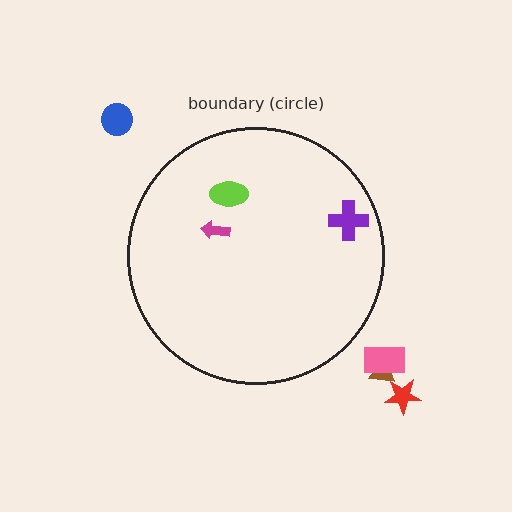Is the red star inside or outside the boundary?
Outside.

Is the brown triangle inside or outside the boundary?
Outside.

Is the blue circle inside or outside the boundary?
Outside.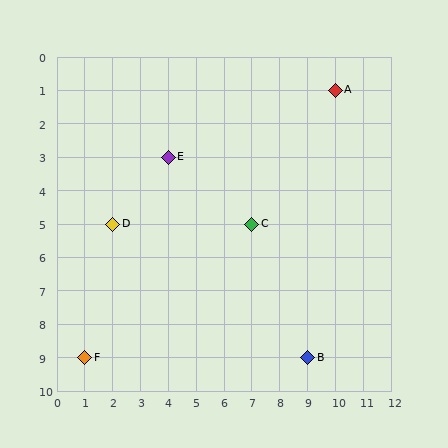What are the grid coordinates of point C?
Point C is at grid coordinates (7, 5).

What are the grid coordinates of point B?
Point B is at grid coordinates (9, 9).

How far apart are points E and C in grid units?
Points E and C are 3 columns and 2 rows apart (about 3.6 grid units diagonally).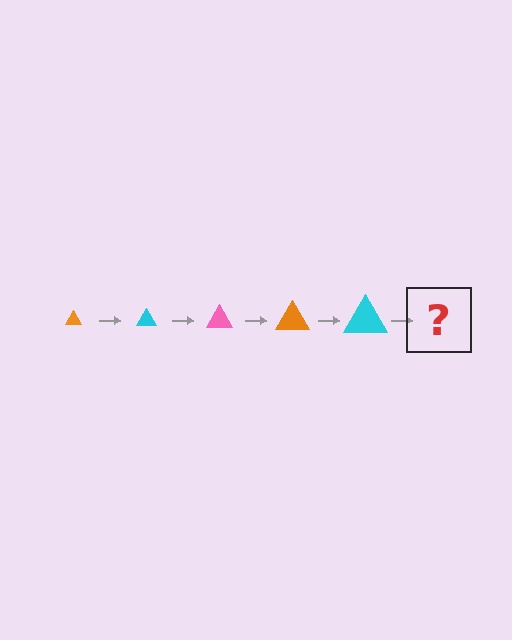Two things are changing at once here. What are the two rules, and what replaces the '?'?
The two rules are that the triangle grows larger each step and the color cycles through orange, cyan, and pink. The '?' should be a pink triangle, larger than the previous one.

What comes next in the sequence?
The next element should be a pink triangle, larger than the previous one.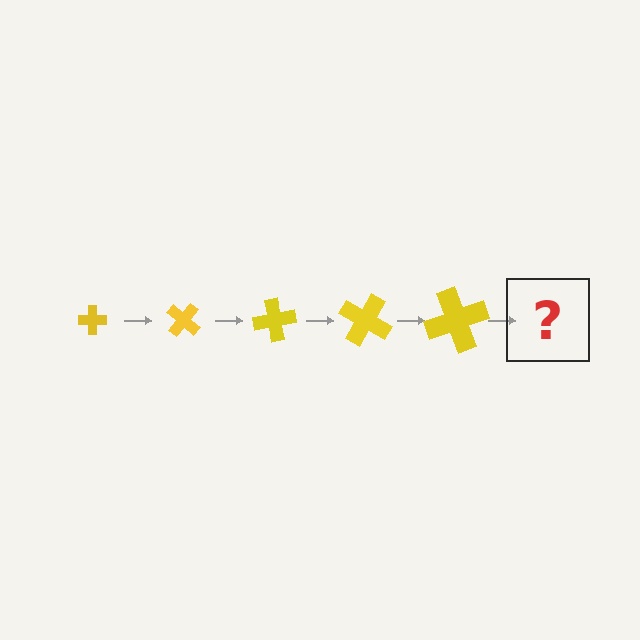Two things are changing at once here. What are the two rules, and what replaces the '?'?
The two rules are that the cross grows larger each step and it rotates 40 degrees each step. The '?' should be a cross, larger than the previous one and rotated 200 degrees from the start.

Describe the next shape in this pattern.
It should be a cross, larger than the previous one and rotated 200 degrees from the start.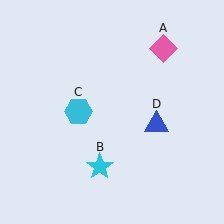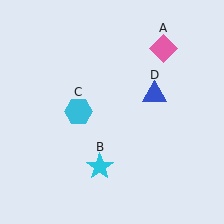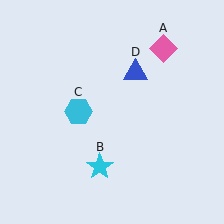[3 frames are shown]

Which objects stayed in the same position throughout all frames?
Pink diamond (object A) and cyan star (object B) and cyan hexagon (object C) remained stationary.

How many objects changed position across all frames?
1 object changed position: blue triangle (object D).